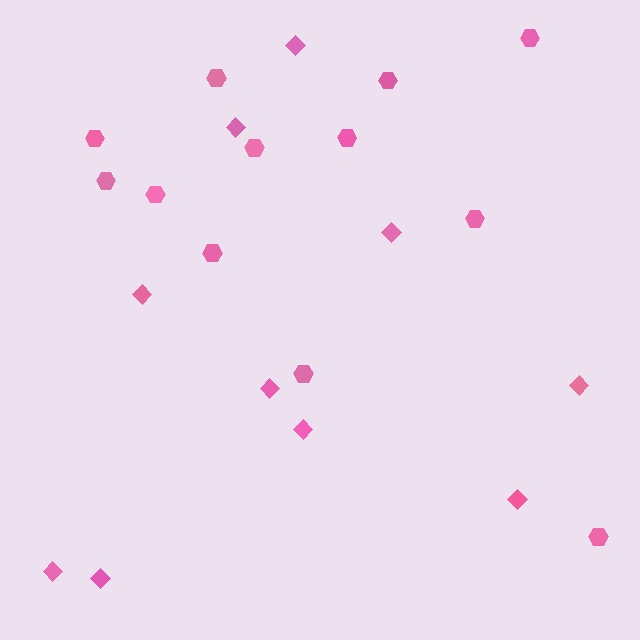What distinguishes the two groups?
There are 2 groups: one group of diamonds (10) and one group of hexagons (12).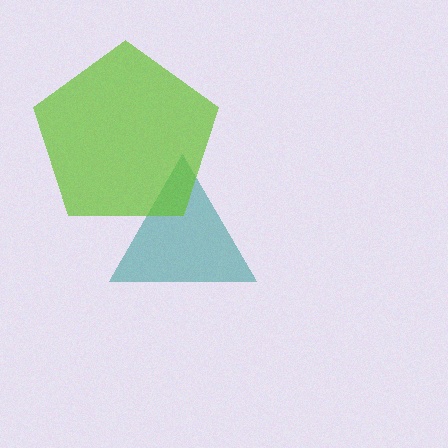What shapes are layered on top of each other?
The layered shapes are: a teal triangle, a lime pentagon.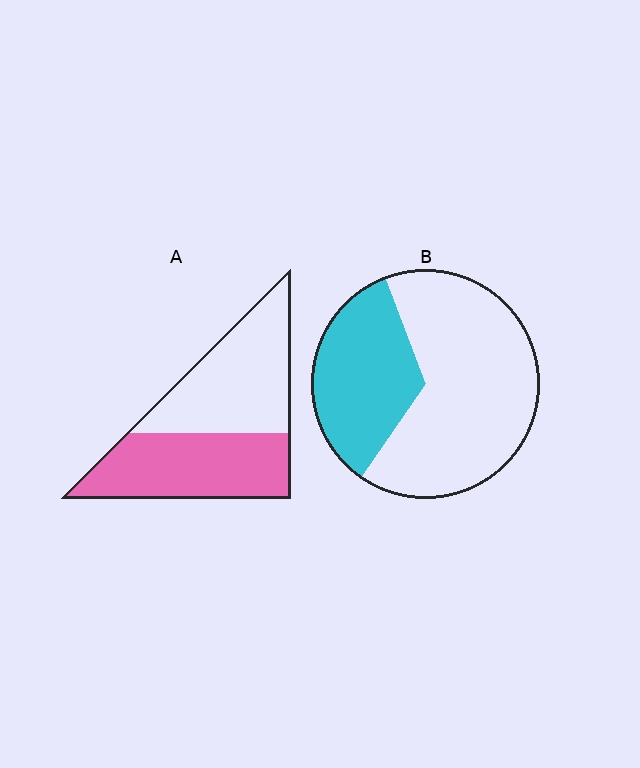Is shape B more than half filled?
No.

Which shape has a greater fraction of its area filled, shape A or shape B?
Shape A.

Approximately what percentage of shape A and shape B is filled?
A is approximately 50% and B is approximately 35%.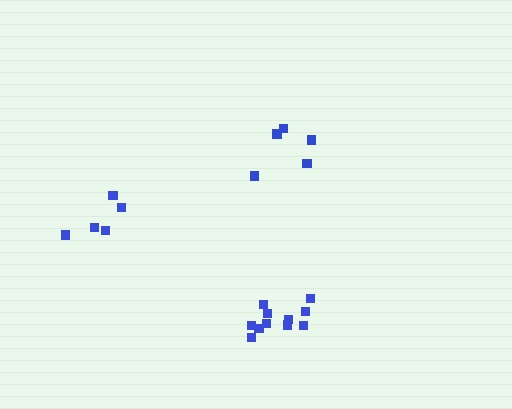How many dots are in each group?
Group 1: 11 dots, Group 2: 5 dots, Group 3: 5 dots (21 total).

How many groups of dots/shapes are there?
There are 3 groups.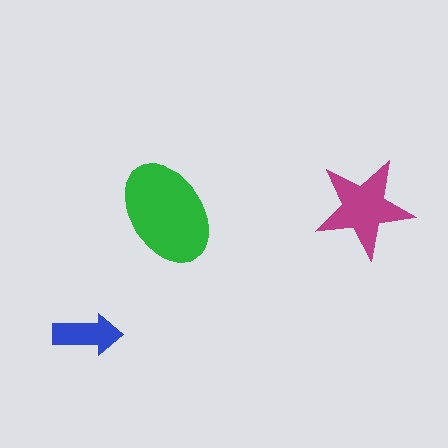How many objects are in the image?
There are 3 objects in the image.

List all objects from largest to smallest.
The green ellipse, the magenta star, the blue arrow.